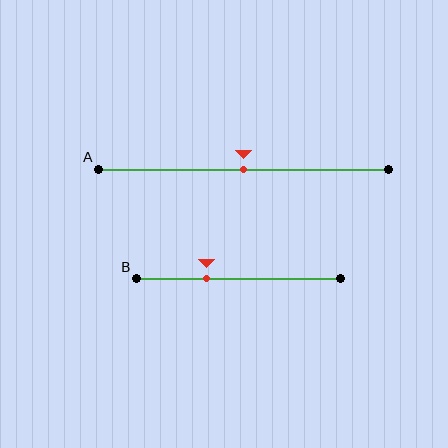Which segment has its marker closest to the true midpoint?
Segment A has its marker closest to the true midpoint.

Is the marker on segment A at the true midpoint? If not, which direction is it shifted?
Yes, the marker on segment A is at the true midpoint.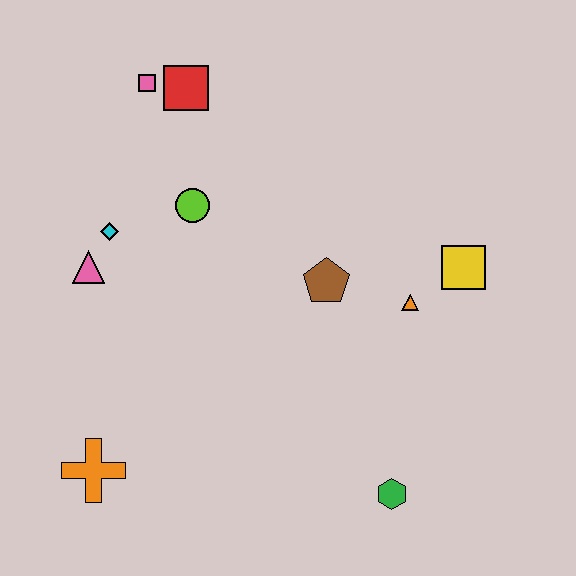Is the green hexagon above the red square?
No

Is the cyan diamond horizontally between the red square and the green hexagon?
No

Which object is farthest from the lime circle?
The green hexagon is farthest from the lime circle.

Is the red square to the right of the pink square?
Yes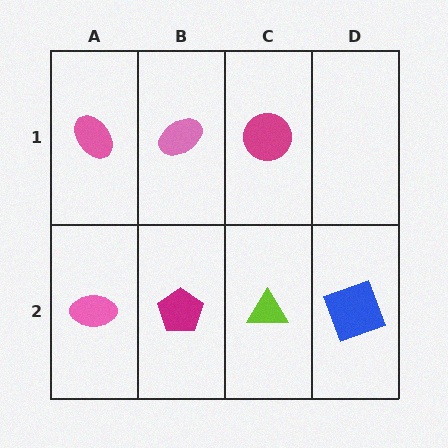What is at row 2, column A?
A pink ellipse.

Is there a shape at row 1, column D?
No, that cell is empty.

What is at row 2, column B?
A magenta pentagon.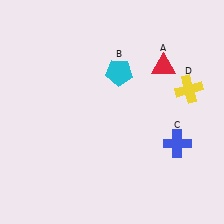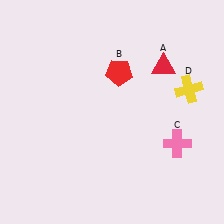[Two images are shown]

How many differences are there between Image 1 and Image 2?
There are 2 differences between the two images.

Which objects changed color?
B changed from cyan to red. C changed from blue to pink.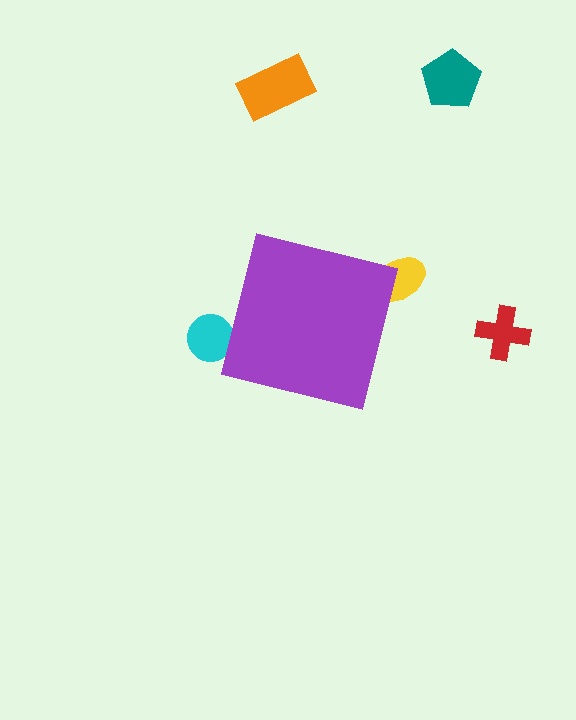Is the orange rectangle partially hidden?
No, the orange rectangle is fully visible.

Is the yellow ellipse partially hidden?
Yes, the yellow ellipse is partially hidden behind the purple square.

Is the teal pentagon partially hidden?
No, the teal pentagon is fully visible.